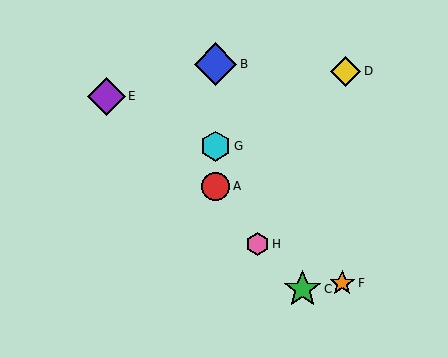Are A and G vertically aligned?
Yes, both are at x≈216.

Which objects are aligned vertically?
Objects A, B, G are aligned vertically.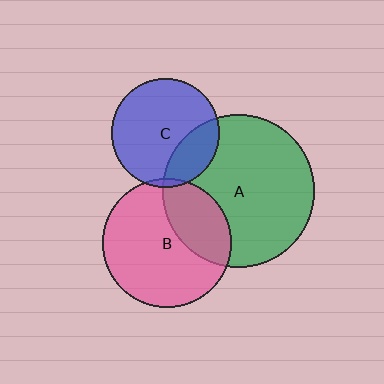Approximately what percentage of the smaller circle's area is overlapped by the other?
Approximately 30%.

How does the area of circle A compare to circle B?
Approximately 1.4 times.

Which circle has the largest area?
Circle A (green).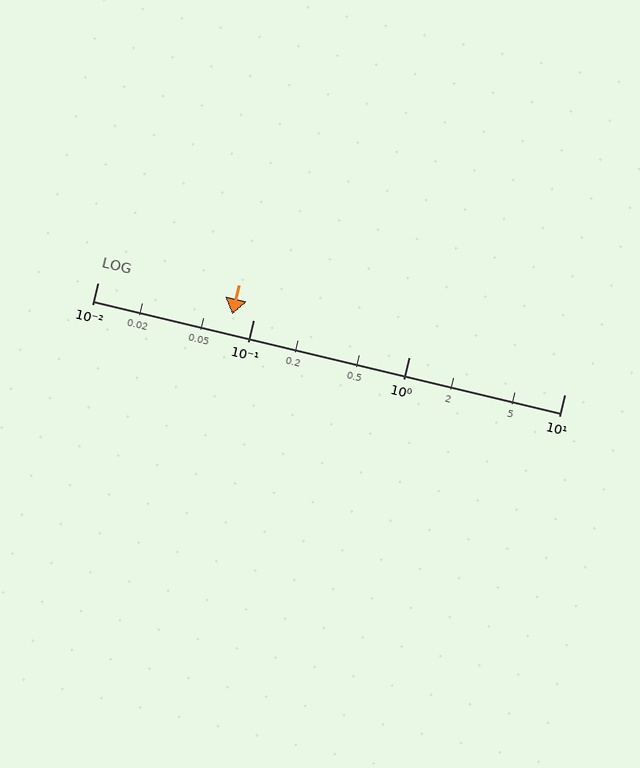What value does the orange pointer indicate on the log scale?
The pointer indicates approximately 0.073.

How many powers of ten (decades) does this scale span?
The scale spans 3 decades, from 0.01 to 10.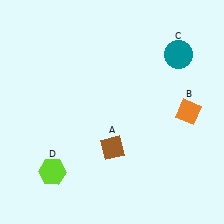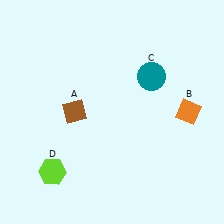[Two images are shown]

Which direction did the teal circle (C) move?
The teal circle (C) moved left.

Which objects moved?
The objects that moved are: the brown diamond (A), the teal circle (C).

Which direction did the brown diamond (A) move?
The brown diamond (A) moved left.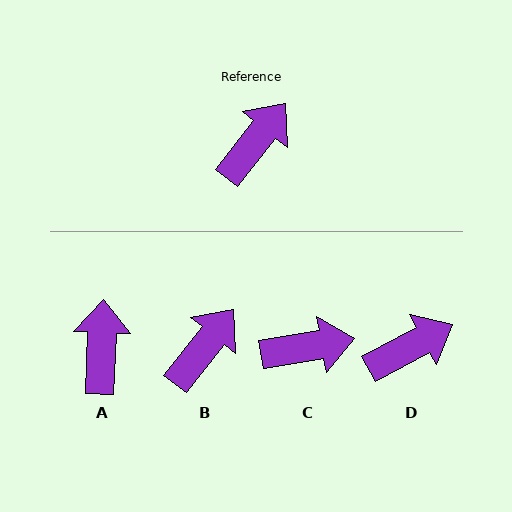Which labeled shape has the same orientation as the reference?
B.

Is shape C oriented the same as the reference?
No, it is off by about 42 degrees.